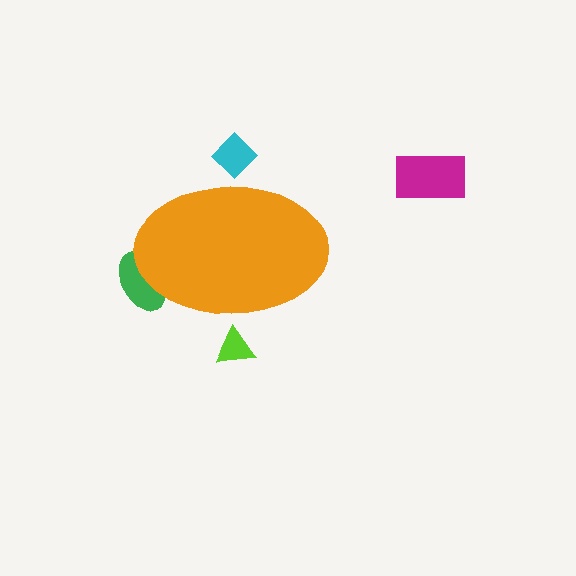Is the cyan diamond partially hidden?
Yes, the cyan diamond is partially hidden behind the orange ellipse.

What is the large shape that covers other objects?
An orange ellipse.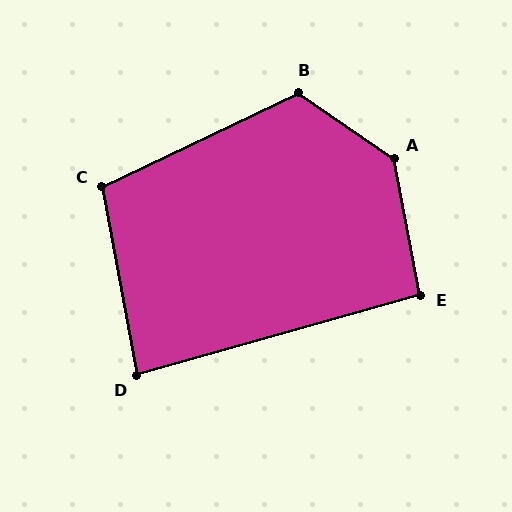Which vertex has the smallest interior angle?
D, at approximately 85 degrees.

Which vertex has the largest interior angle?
A, at approximately 135 degrees.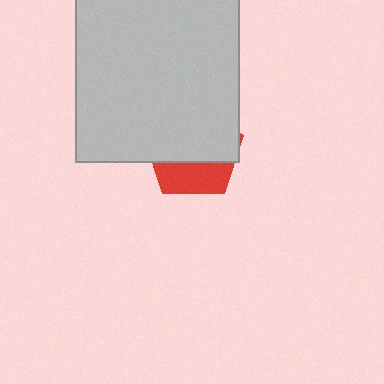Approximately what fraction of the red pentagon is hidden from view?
Roughly 66% of the red pentagon is hidden behind the light gray square.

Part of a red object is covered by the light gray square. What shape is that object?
It is a pentagon.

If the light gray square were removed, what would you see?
You would see the complete red pentagon.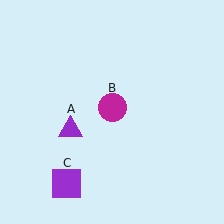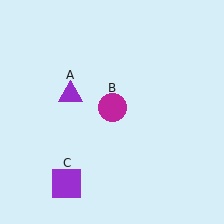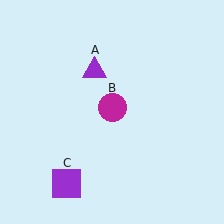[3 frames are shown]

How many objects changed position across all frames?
1 object changed position: purple triangle (object A).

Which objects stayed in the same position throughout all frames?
Magenta circle (object B) and purple square (object C) remained stationary.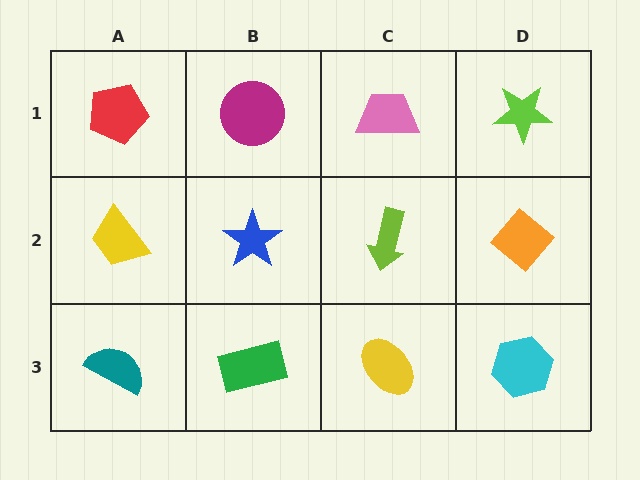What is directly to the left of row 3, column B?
A teal semicircle.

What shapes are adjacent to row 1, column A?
A yellow trapezoid (row 2, column A), a magenta circle (row 1, column B).